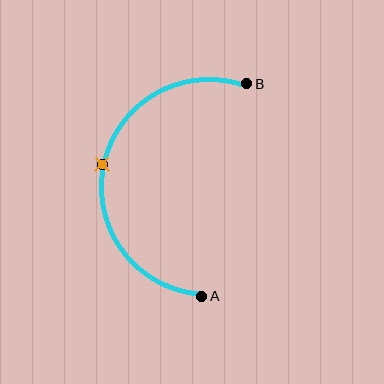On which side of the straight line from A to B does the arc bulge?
The arc bulges to the left of the straight line connecting A and B.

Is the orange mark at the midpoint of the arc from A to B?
Yes. The orange mark lies on the arc at equal arc-length from both A and B — it is the arc midpoint.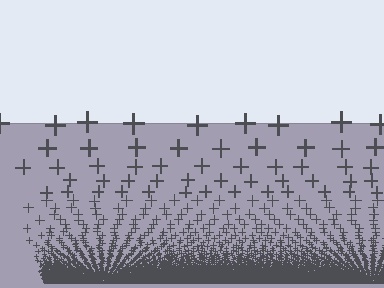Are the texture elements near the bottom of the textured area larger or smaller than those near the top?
Smaller. The gradient is inverted — elements near the bottom are smaller and denser.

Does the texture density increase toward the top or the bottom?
Density increases toward the bottom.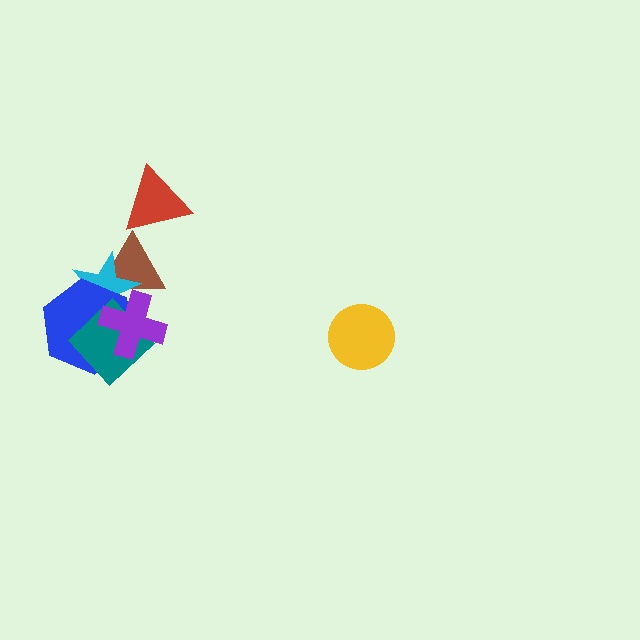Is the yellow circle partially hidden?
No, no other shape covers it.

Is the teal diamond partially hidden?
Yes, it is partially covered by another shape.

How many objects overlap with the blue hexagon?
4 objects overlap with the blue hexagon.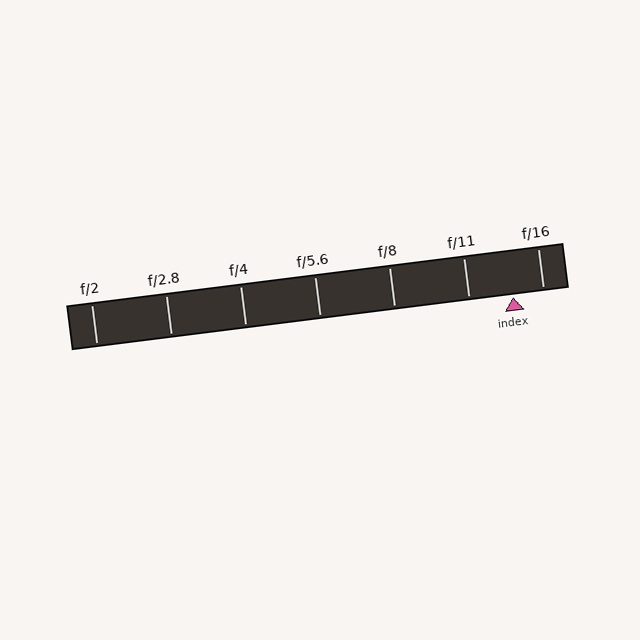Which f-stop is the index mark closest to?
The index mark is closest to f/16.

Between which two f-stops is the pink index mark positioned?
The index mark is between f/11 and f/16.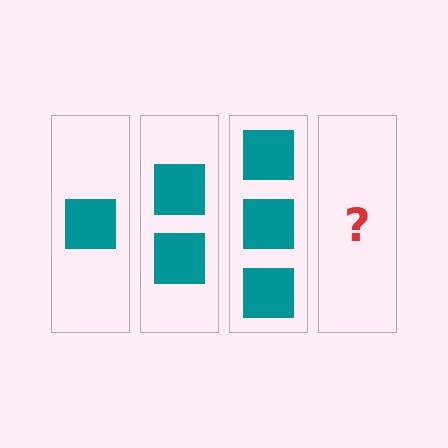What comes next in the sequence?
The next element should be 4 squares.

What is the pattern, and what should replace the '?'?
The pattern is that each step adds one more square. The '?' should be 4 squares.